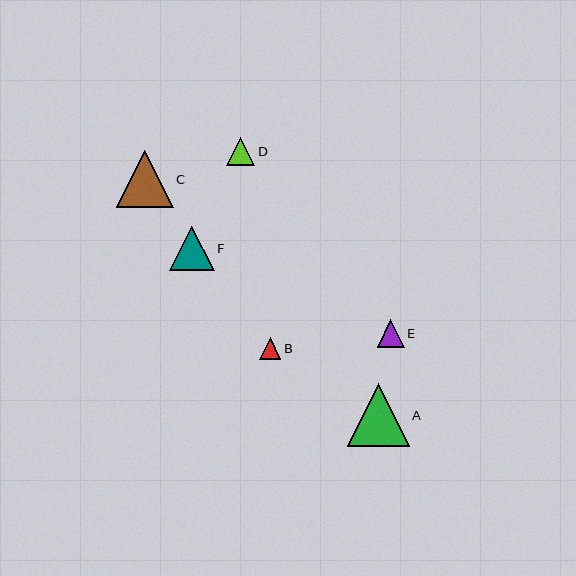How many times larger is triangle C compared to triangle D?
Triangle C is approximately 2.0 times the size of triangle D.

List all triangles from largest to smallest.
From largest to smallest: A, C, F, D, E, B.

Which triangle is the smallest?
Triangle B is the smallest with a size of approximately 22 pixels.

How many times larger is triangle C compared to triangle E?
Triangle C is approximately 2.1 times the size of triangle E.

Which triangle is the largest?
Triangle A is the largest with a size of approximately 62 pixels.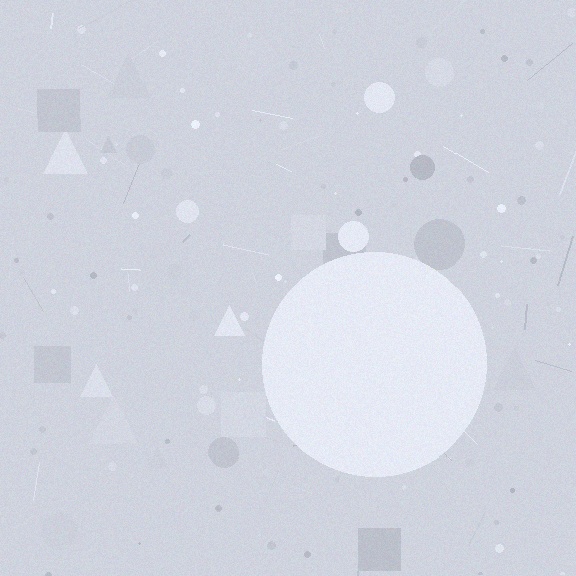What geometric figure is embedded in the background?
A circle is embedded in the background.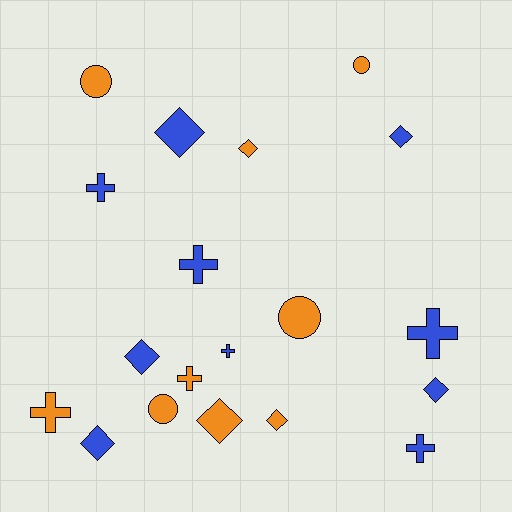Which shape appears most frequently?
Diamond, with 8 objects.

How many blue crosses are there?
There are 5 blue crosses.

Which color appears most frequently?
Blue, with 10 objects.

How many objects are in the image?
There are 19 objects.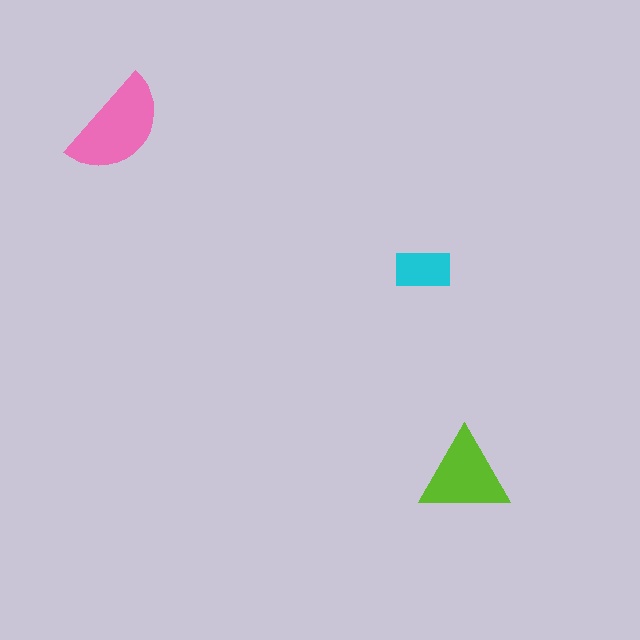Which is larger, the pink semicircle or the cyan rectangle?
The pink semicircle.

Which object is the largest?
The pink semicircle.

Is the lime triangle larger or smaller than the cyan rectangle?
Larger.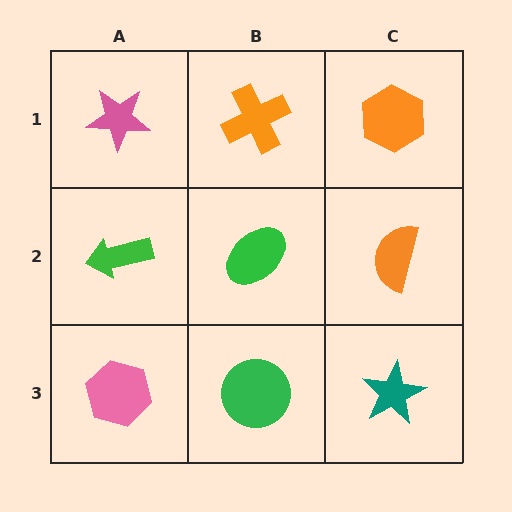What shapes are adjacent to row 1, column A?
A green arrow (row 2, column A), an orange cross (row 1, column B).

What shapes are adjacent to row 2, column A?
A pink star (row 1, column A), a pink hexagon (row 3, column A), a green ellipse (row 2, column B).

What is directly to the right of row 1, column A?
An orange cross.